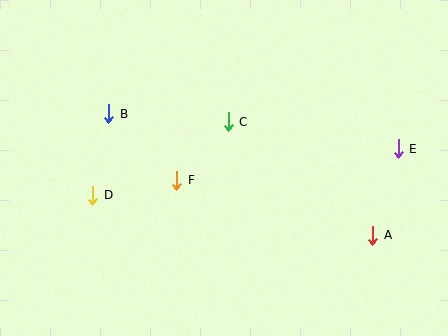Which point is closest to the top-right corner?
Point E is closest to the top-right corner.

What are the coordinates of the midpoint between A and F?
The midpoint between A and F is at (275, 208).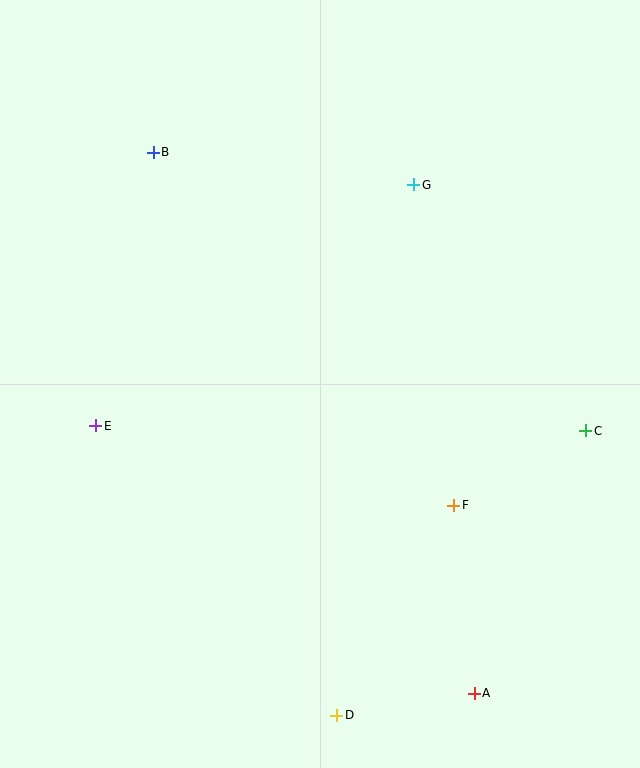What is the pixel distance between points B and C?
The distance between B and C is 514 pixels.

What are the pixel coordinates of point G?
Point G is at (414, 185).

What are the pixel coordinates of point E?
Point E is at (96, 426).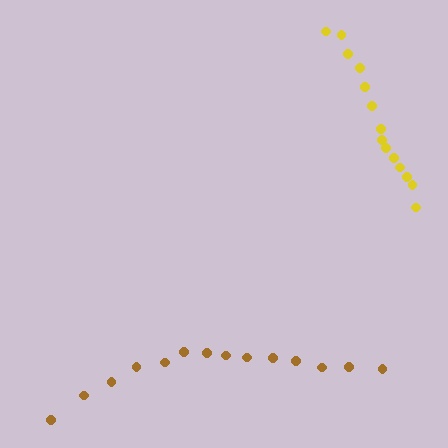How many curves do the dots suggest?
There are 2 distinct paths.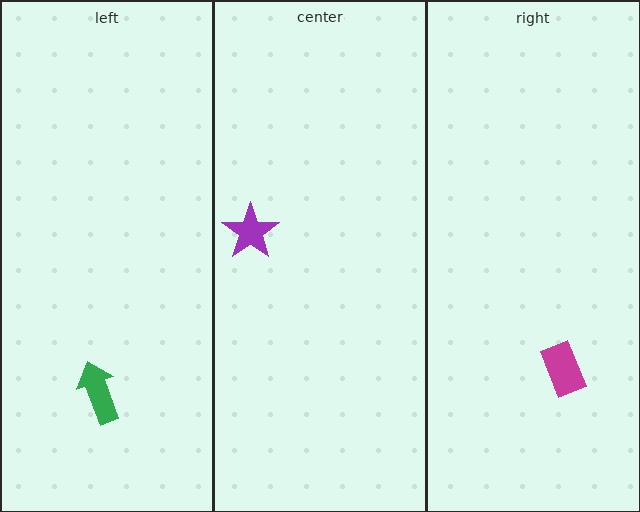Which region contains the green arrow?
The left region.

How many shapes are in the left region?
1.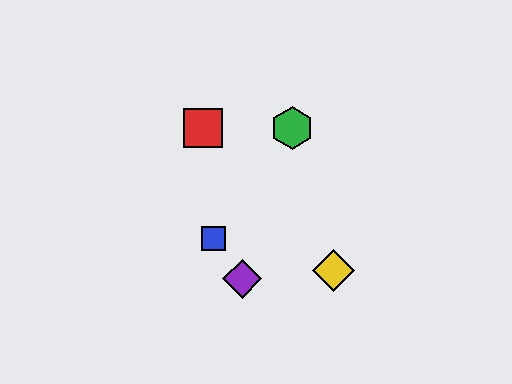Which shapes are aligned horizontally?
The red square, the green hexagon are aligned horizontally.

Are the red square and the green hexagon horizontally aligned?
Yes, both are at y≈128.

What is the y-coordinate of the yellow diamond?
The yellow diamond is at y≈271.